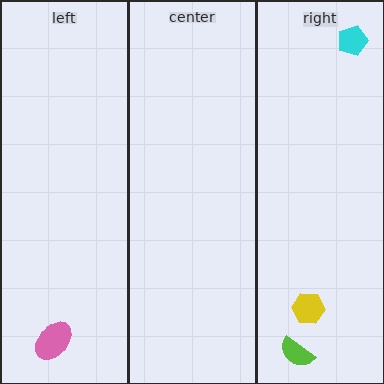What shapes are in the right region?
The lime semicircle, the yellow hexagon, the cyan pentagon.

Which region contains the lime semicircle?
The right region.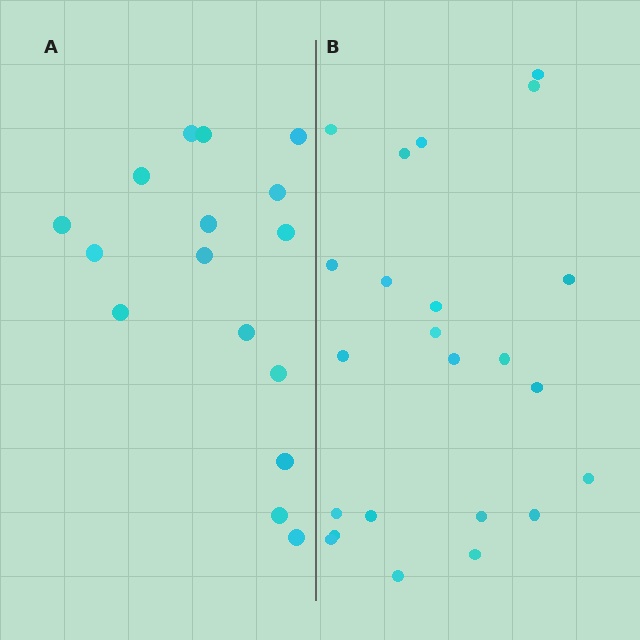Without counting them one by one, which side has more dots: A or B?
Region B (the right region) has more dots.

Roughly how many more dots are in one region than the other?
Region B has roughly 8 or so more dots than region A.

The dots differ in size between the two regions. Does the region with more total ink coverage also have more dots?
No. Region A has more total ink coverage because its dots are larger, but region B actually contains more individual dots. Total area can be misleading — the number of items is what matters here.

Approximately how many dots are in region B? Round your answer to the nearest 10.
About 20 dots. (The exact count is 23, which rounds to 20.)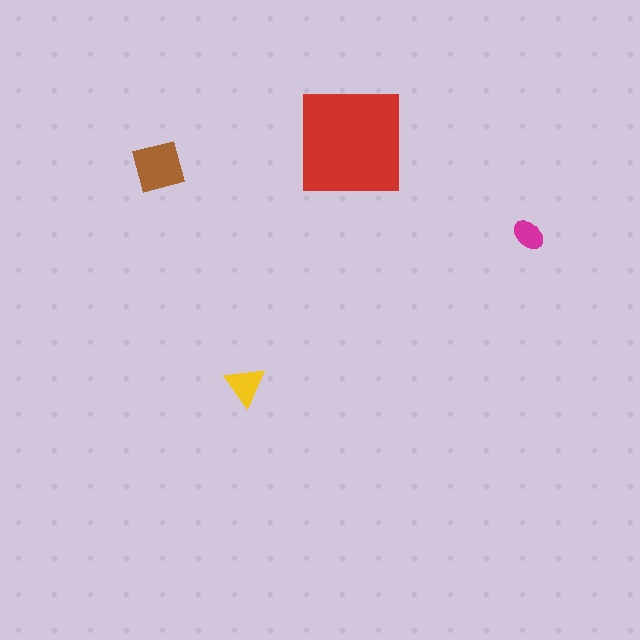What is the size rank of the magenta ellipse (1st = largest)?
4th.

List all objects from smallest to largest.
The magenta ellipse, the yellow triangle, the brown square, the red square.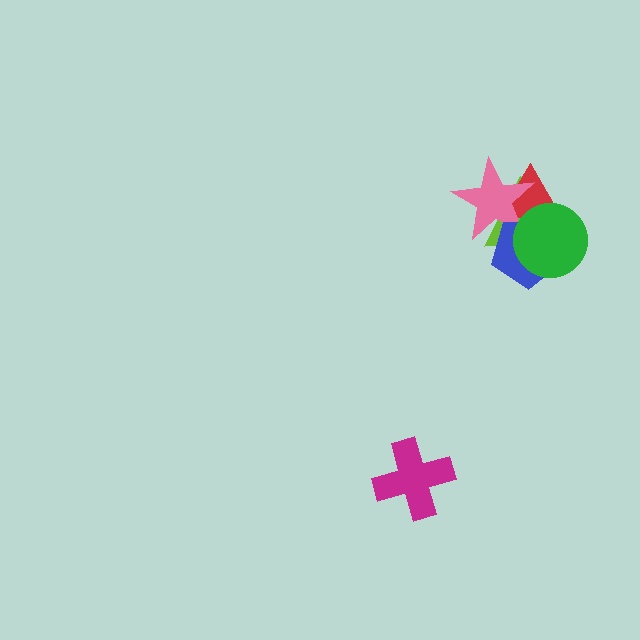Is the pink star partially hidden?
Yes, it is partially covered by another shape.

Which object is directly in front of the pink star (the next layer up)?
The blue pentagon is directly in front of the pink star.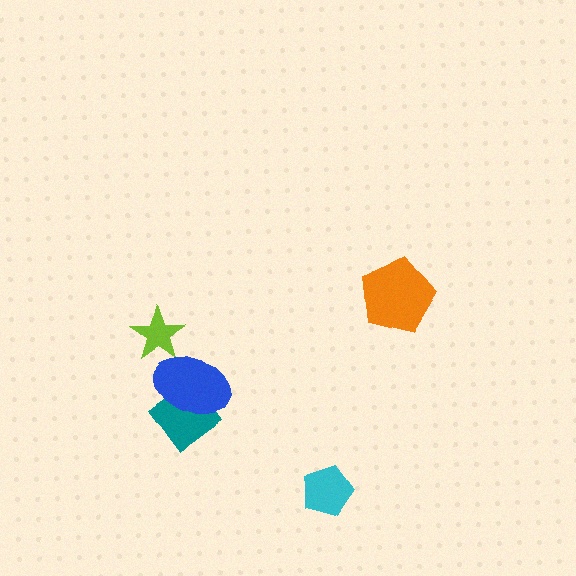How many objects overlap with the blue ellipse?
2 objects overlap with the blue ellipse.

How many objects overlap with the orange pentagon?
0 objects overlap with the orange pentagon.